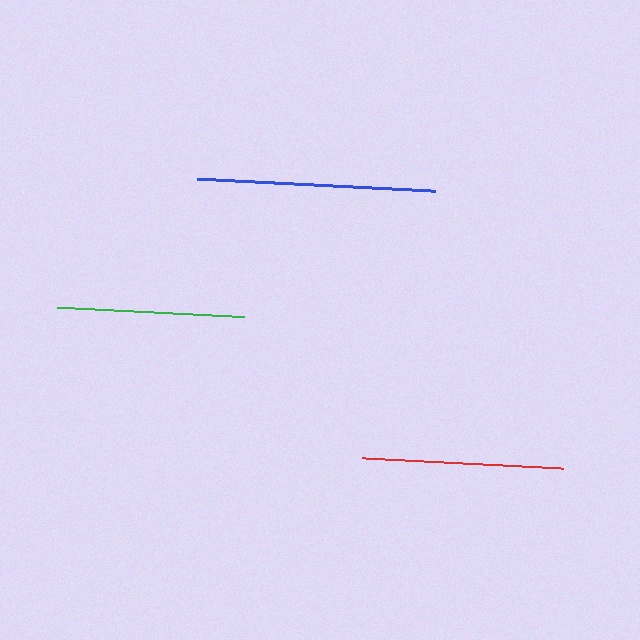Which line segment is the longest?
The blue line is the longest at approximately 237 pixels.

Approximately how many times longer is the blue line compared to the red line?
The blue line is approximately 1.2 times the length of the red line.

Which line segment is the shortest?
The green line is the shortest at approximately 188 pixels.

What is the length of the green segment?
The green segment is approximately 188 pixels long.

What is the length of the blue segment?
The blue segment is approximately 237 pixels long.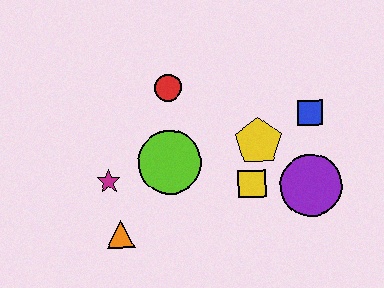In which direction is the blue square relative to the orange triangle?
The blue square is to the right of the orange triangle.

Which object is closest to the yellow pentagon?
The yellow square is closest to the yellow pentagon.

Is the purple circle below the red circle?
Yes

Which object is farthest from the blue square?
The orange triangle is farthest from the blue square.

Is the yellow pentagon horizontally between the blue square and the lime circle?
Yes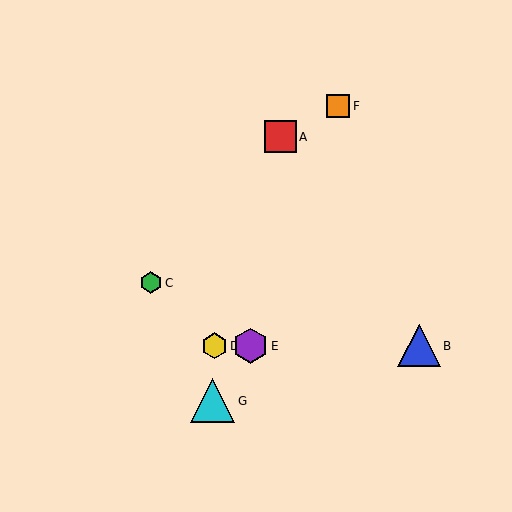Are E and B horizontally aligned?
Yes, both are at y≈346.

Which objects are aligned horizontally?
Objects B, D, E are aligned horizontally.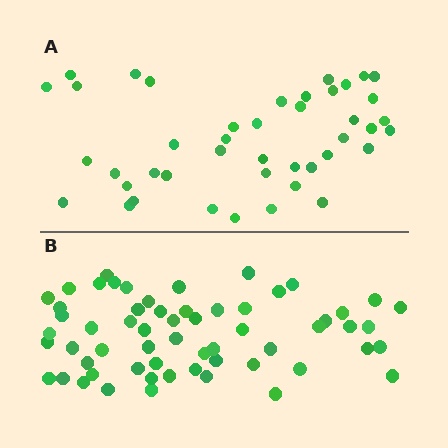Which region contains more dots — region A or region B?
Region B (the bottom region) has more dots.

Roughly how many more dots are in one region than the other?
Region B has approximately 15 more dots than region A.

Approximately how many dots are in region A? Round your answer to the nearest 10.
About 40 dots. (The exact count is 43, which rounds to 40.)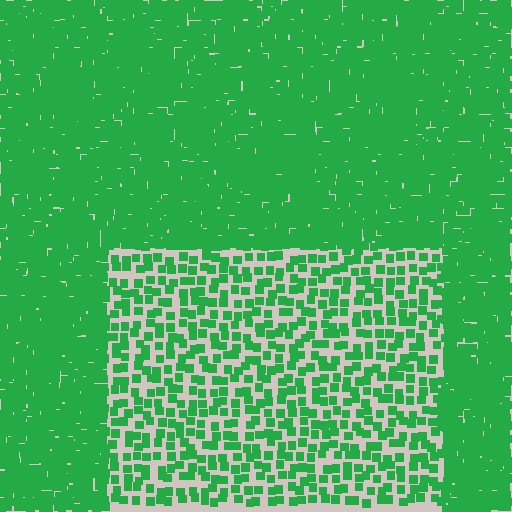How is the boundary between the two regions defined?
The boundary is defined by a change in element density (approximately 2.7x ratio). All elements are the same color, size, and shape.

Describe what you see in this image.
The image contains small green elements arranged at two different densities. A rectangle-shaped region is visible where the elements are less densely packed than the surrounding area.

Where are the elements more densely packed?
The elements are more densely packed outside the rectangle boundary.